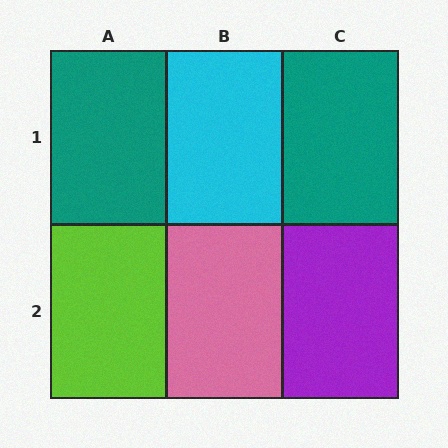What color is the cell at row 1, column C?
Teal.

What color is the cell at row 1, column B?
Cyan.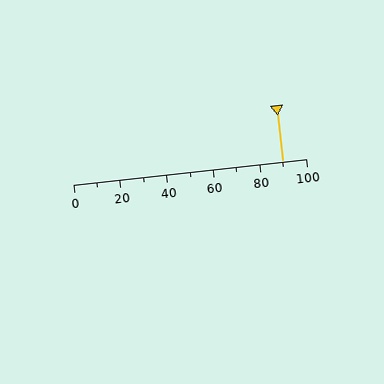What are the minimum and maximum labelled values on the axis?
The axis runs from 0 to 100.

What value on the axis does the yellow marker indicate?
The marker indicates approximately 90.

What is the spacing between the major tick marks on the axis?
The major ticks are spaced 20 apart.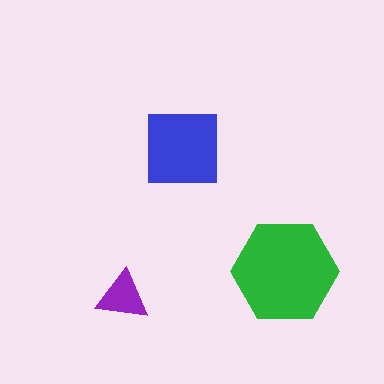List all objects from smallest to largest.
The purple triangle, the blue square, the green hexagon.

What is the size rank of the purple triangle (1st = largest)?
3rd.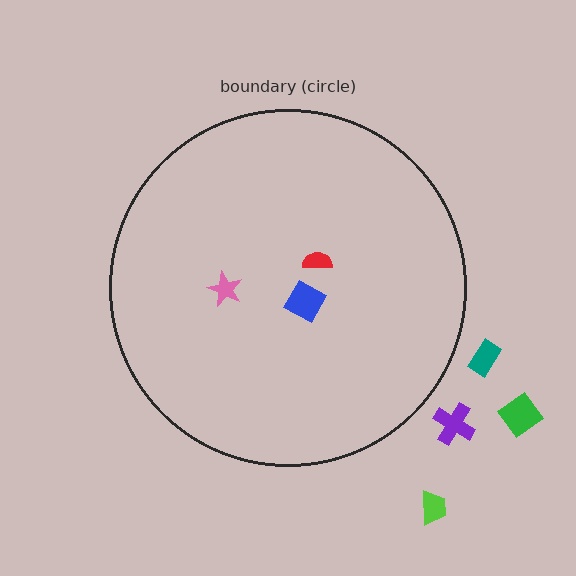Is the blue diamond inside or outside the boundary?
Inside.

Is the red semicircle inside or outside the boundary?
Inside.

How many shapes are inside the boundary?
3 inside, 4 outside.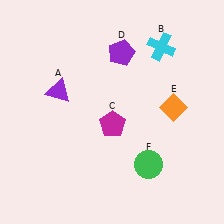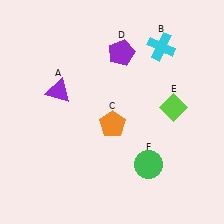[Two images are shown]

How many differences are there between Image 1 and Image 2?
There are 2 differences between the two images.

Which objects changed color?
C changed from magenta to orange. E changed from orange to lime.